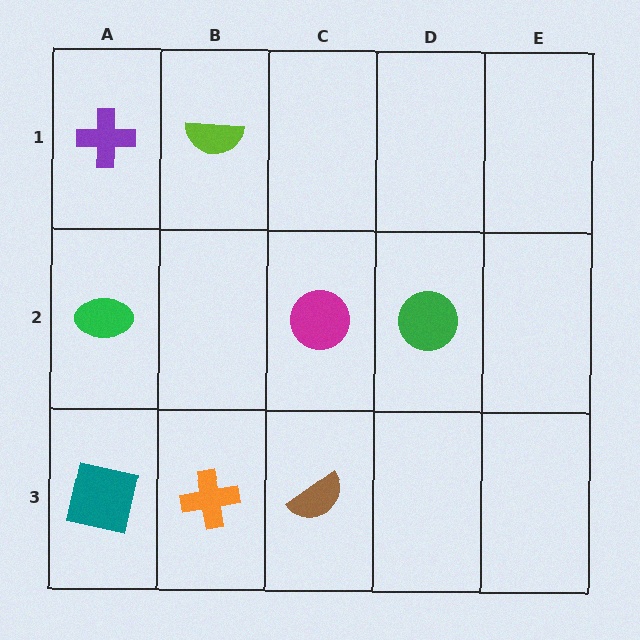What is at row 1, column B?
A lime semicircle.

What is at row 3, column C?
A brown semicircle.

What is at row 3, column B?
An orange cross.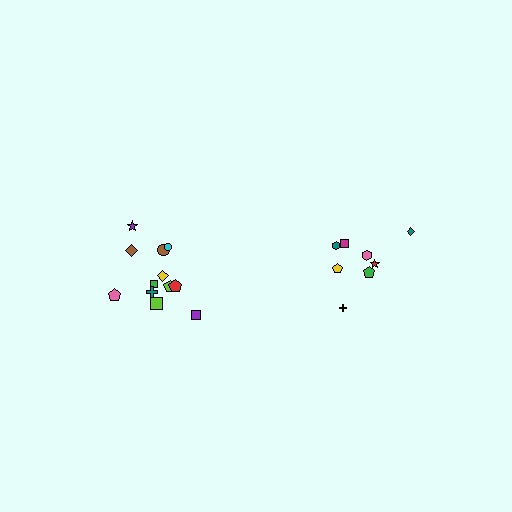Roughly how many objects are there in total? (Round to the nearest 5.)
Roughly 20 objects in total.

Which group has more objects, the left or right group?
The left group.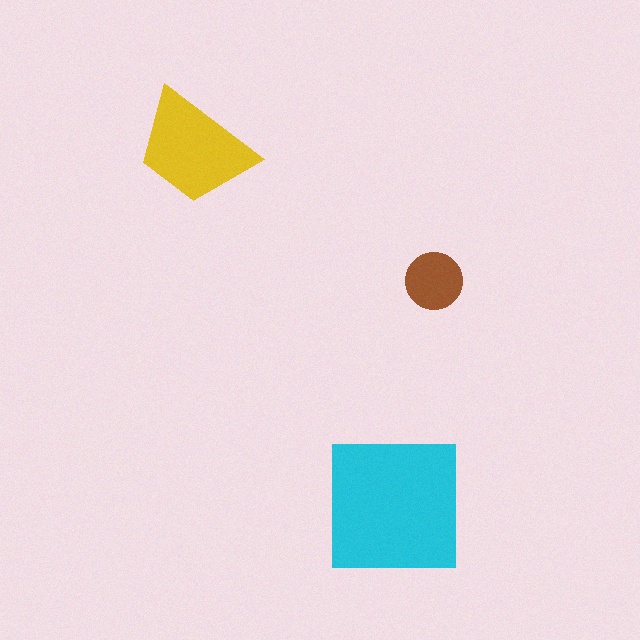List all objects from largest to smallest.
The cyan square, the yellow trapezoid, the brown circle.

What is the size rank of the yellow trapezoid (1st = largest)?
2nd.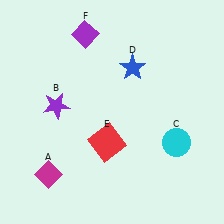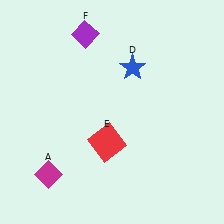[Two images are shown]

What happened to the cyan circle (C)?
The cyan circle (C) was removed in Image 2. It was in the bottom-right area of Image 1.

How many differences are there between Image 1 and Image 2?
There are 2 differences between the two images.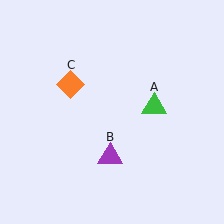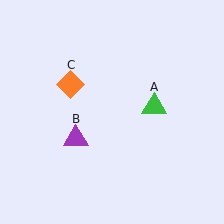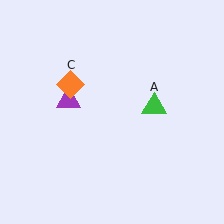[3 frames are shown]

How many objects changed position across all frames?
1 object changed position: purple triangle (object B).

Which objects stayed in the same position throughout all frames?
Green triangle (object A) and orange diamond (object C) remained stationary.